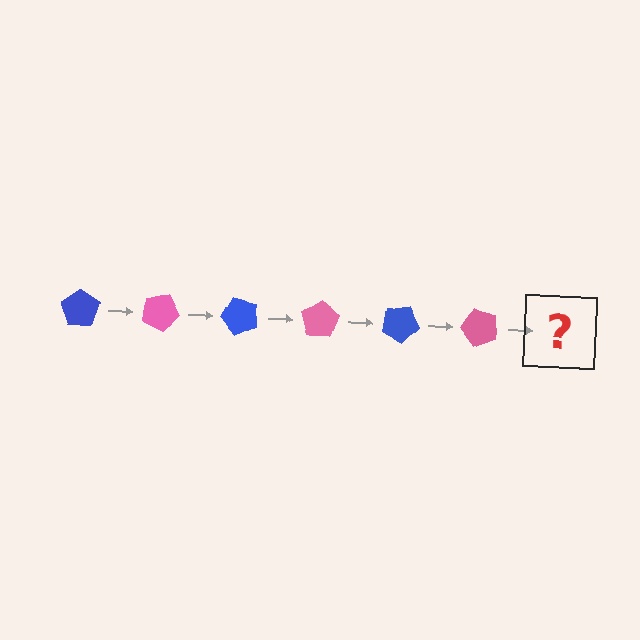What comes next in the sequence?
The next element should be a blue pentagon, rotated 150 degrees from the start.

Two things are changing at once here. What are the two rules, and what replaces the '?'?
The two rules are that it rotates 25 degrees each step and the color cycles through blue and pink. The '?' should be a blue pentagon, rotated 150 degrees from the start.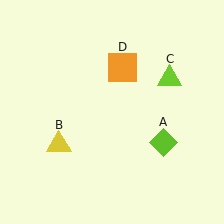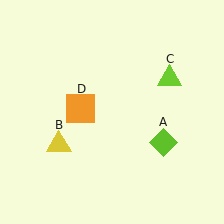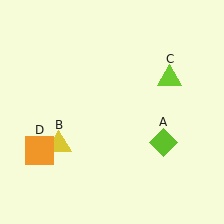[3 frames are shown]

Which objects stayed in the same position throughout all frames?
Lime diamond (object A) and yellow triangle (object B) and lime triangle (object C) remained stationary.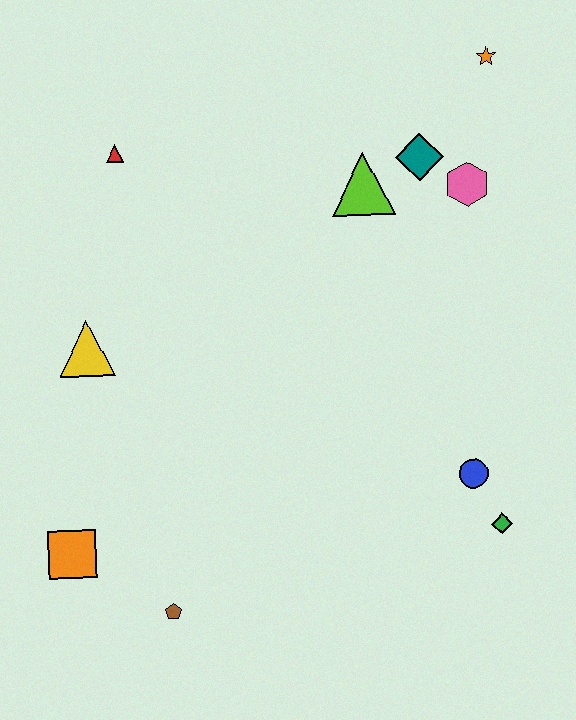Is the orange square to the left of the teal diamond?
Yes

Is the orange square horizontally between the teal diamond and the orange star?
No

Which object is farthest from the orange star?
The orange square is farthest from the orange star.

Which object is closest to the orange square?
The brown pentagon is closest to the orange square.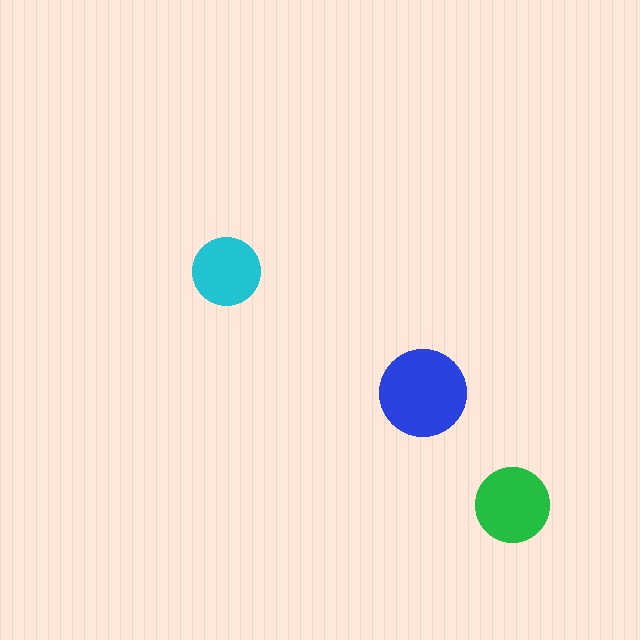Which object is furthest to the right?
The green circle is rightmost.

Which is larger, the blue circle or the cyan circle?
The blue one.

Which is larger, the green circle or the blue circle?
The blue one.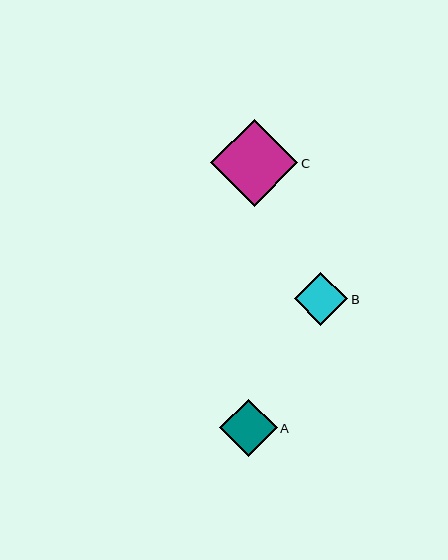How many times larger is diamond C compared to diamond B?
Diamond C is approximately 1.6 times the size of diamond B.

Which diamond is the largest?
Diamond C is the largest with a size of approximately 87 pixels.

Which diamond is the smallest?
Diamond B is the smallest with a size of approximately 54 pixels.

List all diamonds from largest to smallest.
From largest to smallest: C, A, B.